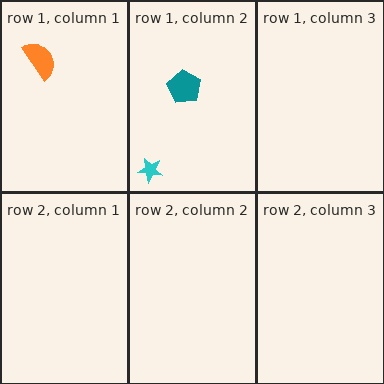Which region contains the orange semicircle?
The row 1, column 1 region.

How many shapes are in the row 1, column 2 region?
2.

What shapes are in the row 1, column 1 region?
The orange semicircle.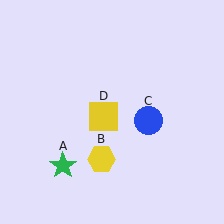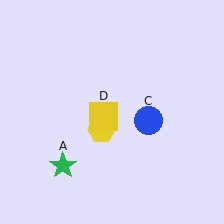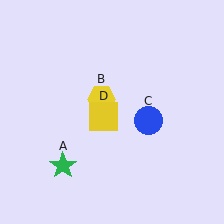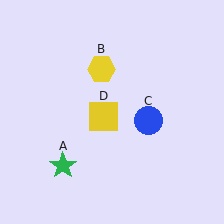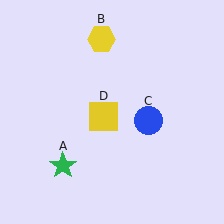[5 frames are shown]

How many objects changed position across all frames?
1 object changed position: yellow hexagon (object B).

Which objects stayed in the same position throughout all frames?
Green star (object A) and blue circle (object C) and yellow square (object D) remained stationary.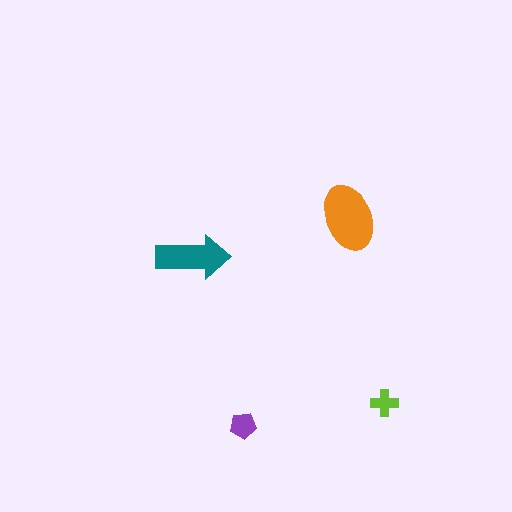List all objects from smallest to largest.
The lime cross, the purple pentagon, the teal arrow, the orange ellipse.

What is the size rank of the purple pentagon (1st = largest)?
3rd.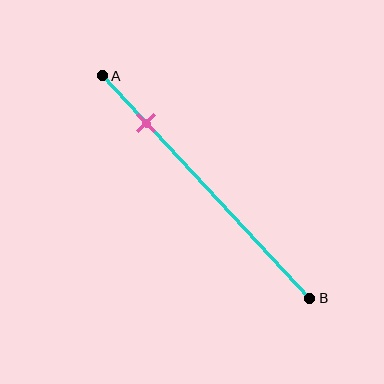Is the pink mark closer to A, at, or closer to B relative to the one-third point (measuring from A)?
The pink mark is closer to point A than the one-third point of segment AB.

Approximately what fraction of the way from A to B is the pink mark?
The pink mark is approximately 20% of the way from A to B.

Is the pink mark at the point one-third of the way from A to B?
No, the mark is at about 20% from A, not at the 33% one-third point.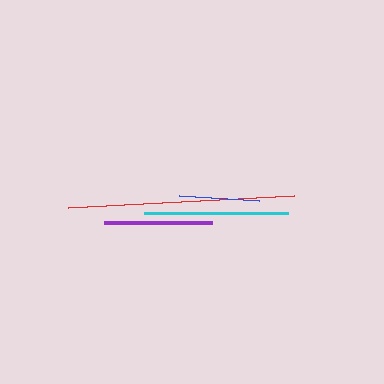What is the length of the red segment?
The red segment is approximately 227 pixels long.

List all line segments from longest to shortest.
From longest to shortest: red, cyan, purple, blue.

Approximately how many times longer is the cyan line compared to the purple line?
The cyan line is approximately 1.3 times the length of the purple line.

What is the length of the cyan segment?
The cyan segment is approximately 144 pixels long.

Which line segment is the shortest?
The blue line is the shortest at approximately 80 pixels.